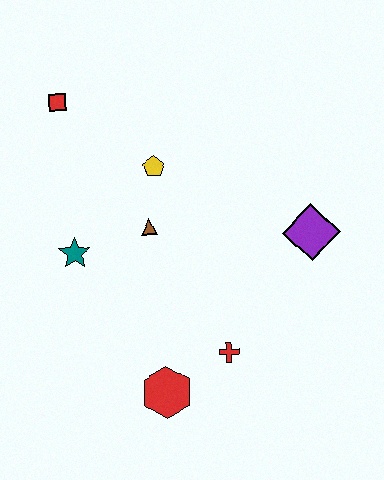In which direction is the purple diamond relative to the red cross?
The purple diamond is above the red cross.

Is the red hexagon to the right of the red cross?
No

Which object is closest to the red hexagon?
The red cross is closest to the red hexagon.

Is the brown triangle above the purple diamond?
Yes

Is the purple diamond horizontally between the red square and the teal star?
No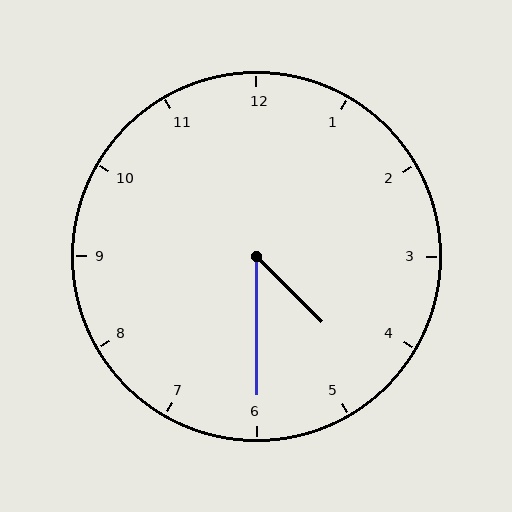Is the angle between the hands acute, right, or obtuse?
It is acute.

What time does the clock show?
4:30.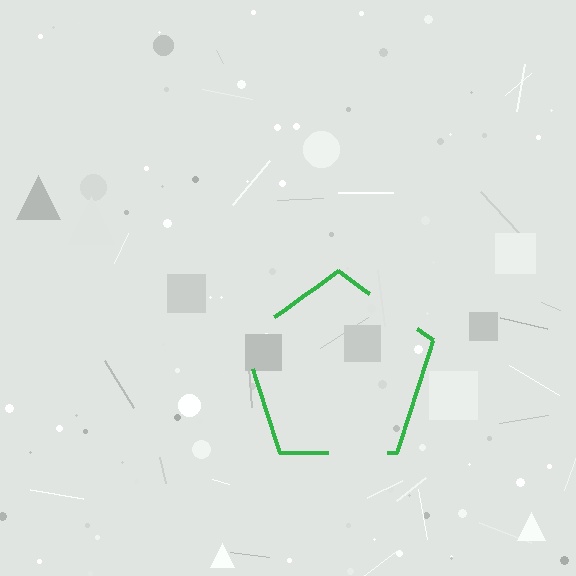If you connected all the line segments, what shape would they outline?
They would outline a pentagon.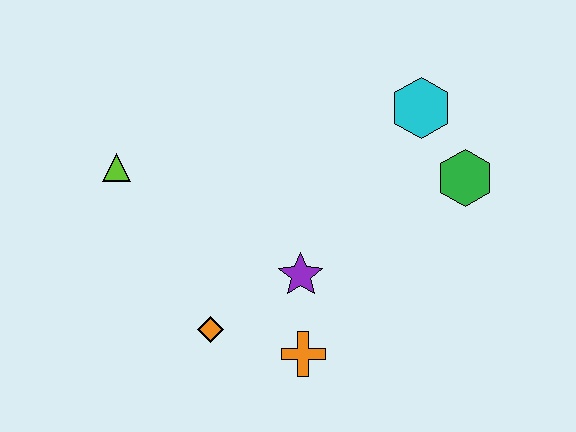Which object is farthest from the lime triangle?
The green hexagon is farthest from the lime triangle.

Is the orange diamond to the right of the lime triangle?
Yes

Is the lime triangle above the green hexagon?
Yes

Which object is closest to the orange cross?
The purple star is closest to the orange cross.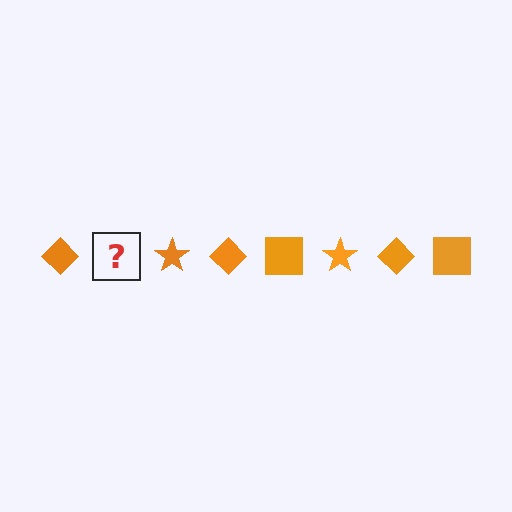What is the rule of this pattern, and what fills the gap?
The rule is that the pattern cycles through diamond, square, star shapes in orange. The gap should be filled with an orange square.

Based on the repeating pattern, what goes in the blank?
The blank should be an orange square.